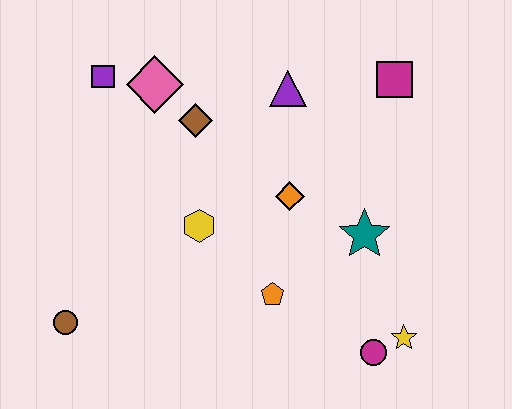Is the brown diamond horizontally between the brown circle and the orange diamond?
Yes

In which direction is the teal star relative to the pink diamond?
The teal star is to the right of the pink diamond.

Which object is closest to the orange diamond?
The teal star is closest to the orange diamond.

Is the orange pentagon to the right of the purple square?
Yes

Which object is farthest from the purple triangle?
The brown circle is farthest from the purple triangle.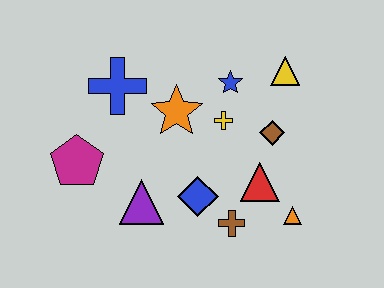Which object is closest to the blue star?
The yellow cross is closest to the blue star.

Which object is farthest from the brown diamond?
The magenta pentagon is farthest from the brown diamond.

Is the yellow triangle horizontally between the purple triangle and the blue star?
No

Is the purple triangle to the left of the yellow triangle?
Yes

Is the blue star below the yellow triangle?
Yes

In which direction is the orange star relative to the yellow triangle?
The orange star is to the left of the yellow triangle.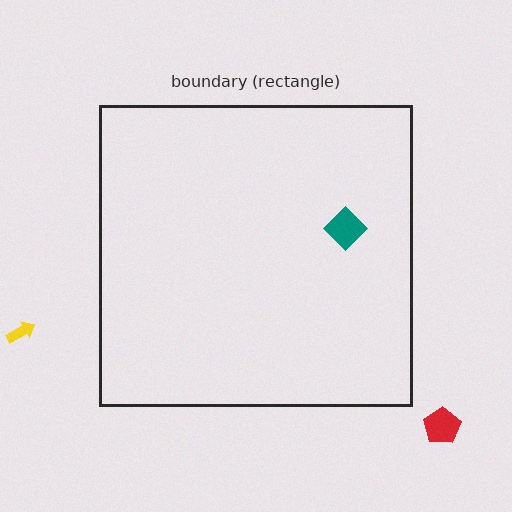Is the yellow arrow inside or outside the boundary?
Outside.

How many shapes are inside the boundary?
1 inside, 2 outside.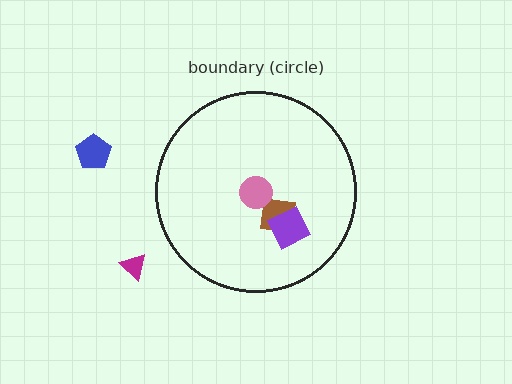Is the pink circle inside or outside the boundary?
Inside.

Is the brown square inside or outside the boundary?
Inside.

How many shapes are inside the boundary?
3 inside, 2 outside.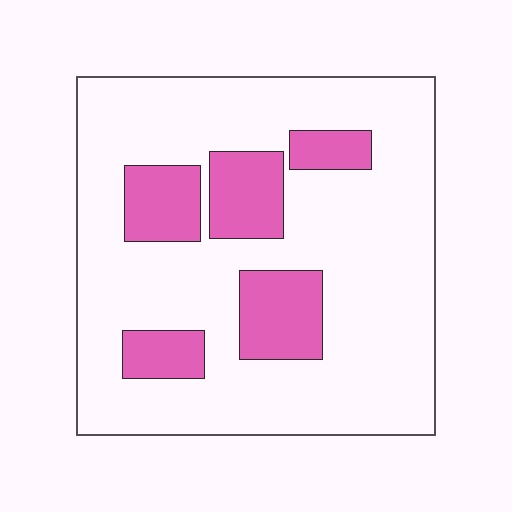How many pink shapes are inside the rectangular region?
5.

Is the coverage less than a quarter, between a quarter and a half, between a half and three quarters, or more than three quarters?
Less than a quarter.